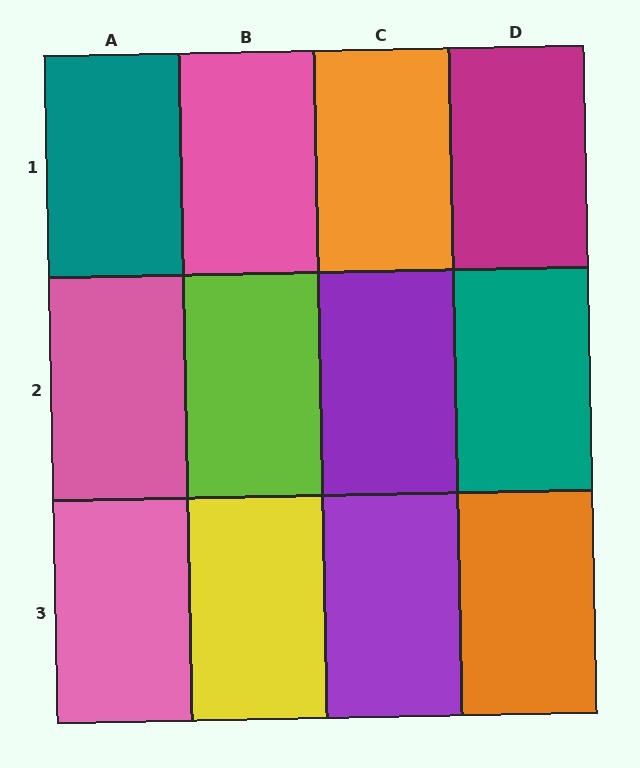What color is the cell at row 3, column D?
Orange.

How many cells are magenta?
1 cell is magenta.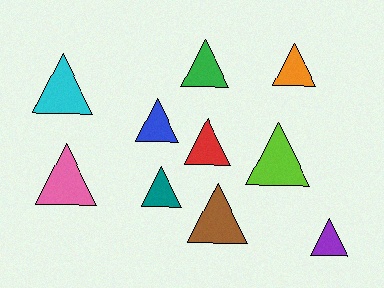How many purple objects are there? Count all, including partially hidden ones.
There is 1 purple object.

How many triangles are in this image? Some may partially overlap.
There are 10 triangles.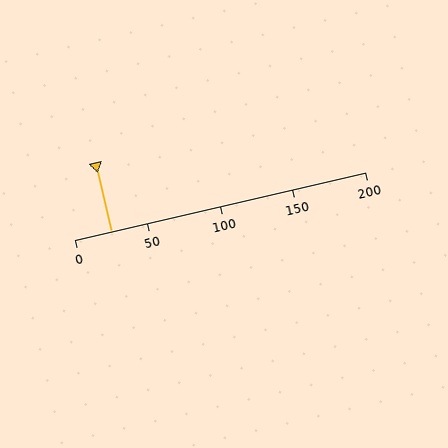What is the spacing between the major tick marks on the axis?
The major ticks are spaced 50 apart.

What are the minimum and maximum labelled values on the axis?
The axis runs from 0 to 200.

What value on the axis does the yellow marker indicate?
The marker indicates approximately 25.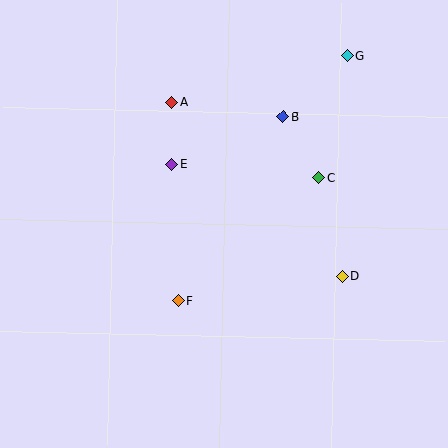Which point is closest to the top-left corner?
Point A is closest to the top-left corner.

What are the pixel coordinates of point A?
Point A is at (172, 102).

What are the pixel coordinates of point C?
Point C is at (319, 178).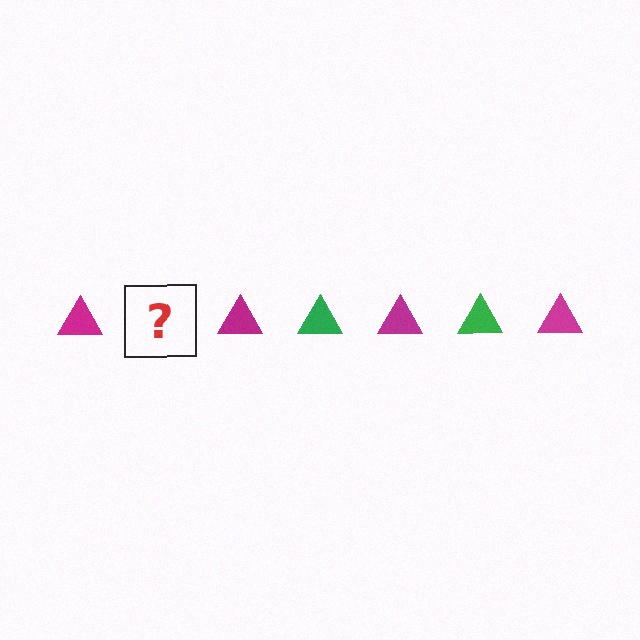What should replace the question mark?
The question mark should be replaced with a green triangle.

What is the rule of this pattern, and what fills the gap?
The rule is that the pattern cycles through magenta, green triangles. The gap should be filled with a green triangle.